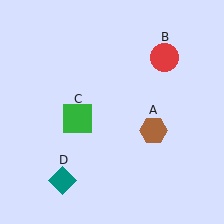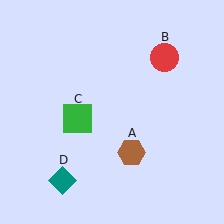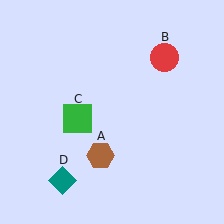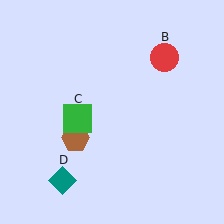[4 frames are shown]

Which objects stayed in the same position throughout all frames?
Red circle (object B) and green square (object C) and teal diamond (object D) remained stationary.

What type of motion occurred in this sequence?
The brown hexagon (object A) rotated clockwise around the center of the scene.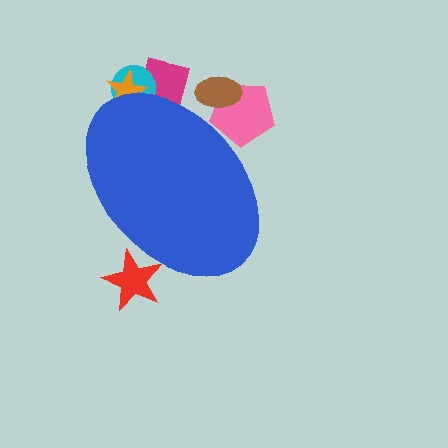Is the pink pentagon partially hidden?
Yes, the pink pentagon is partially hidden behind the blue ellipse.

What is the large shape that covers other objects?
A blue ellipse.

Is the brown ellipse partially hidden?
Yes, the brown ellipse is partially hidden behind the blue ellipse.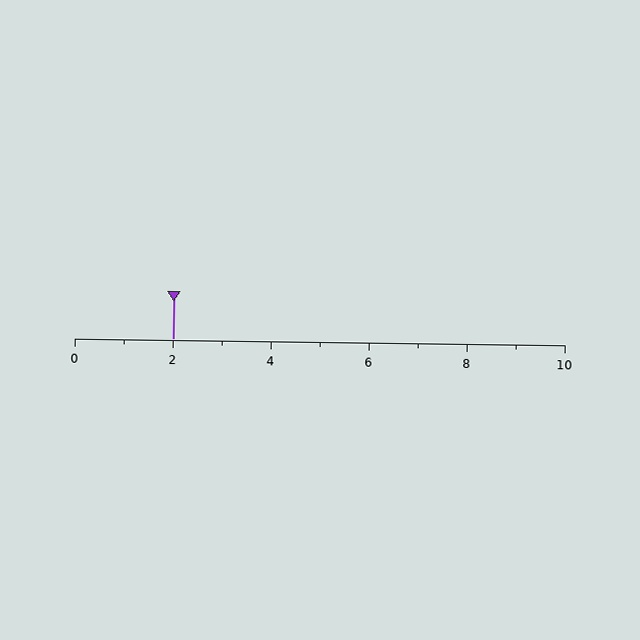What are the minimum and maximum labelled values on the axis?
The axis runs from 0 to 10.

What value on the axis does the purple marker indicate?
The marker indicates approximately 2.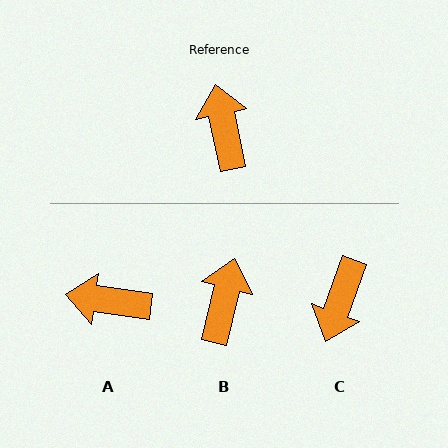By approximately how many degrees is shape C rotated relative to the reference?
Approximately 148 degrees counter-clockwise.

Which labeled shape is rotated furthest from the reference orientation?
C, about 148 degrees away.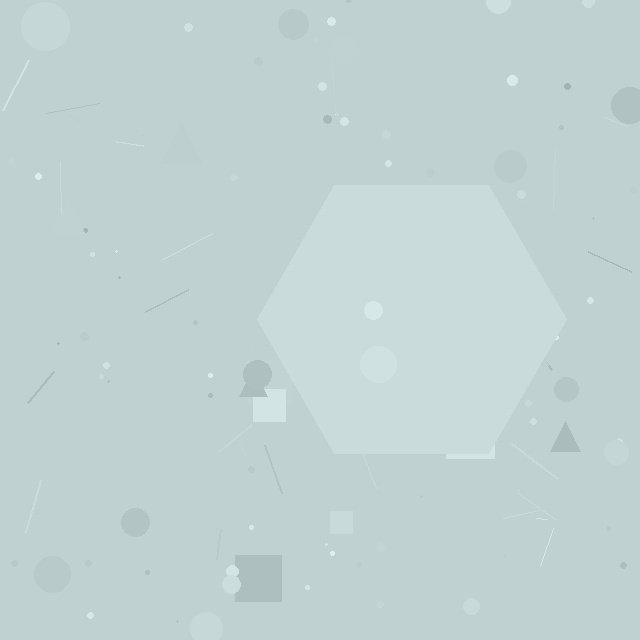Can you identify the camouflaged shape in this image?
The camouflaged shape is a hexagon.